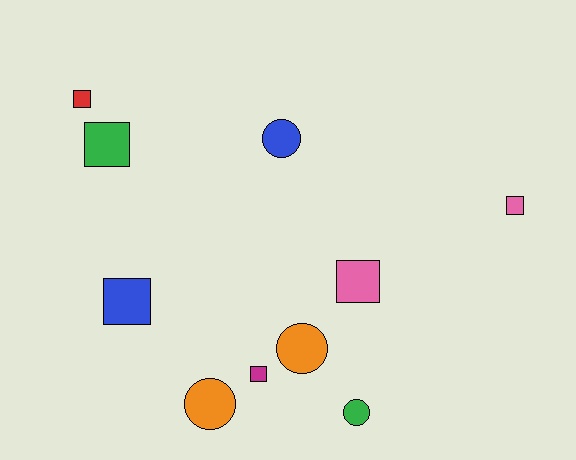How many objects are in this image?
There are 10 objects.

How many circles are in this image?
There are 4 circles.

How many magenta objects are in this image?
There is 1 magenta object.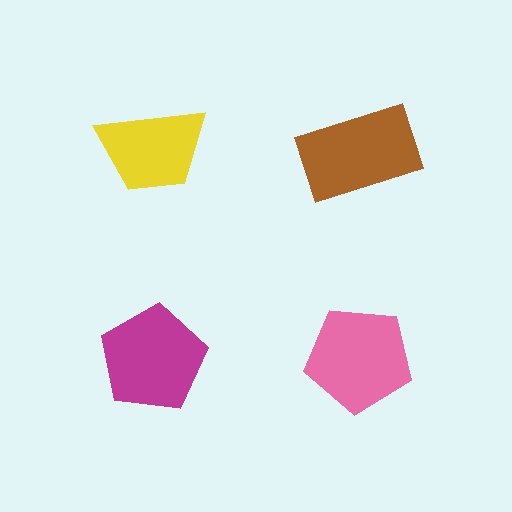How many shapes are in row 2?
2 shapes.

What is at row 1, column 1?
A yellow trapezoid.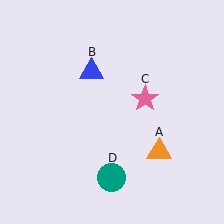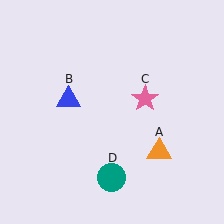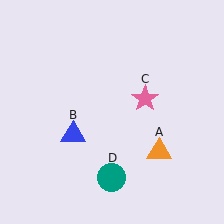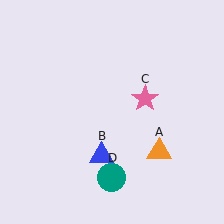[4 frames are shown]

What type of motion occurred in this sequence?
The blue triangle (object B) rotated counterclockwise around the center of the scene.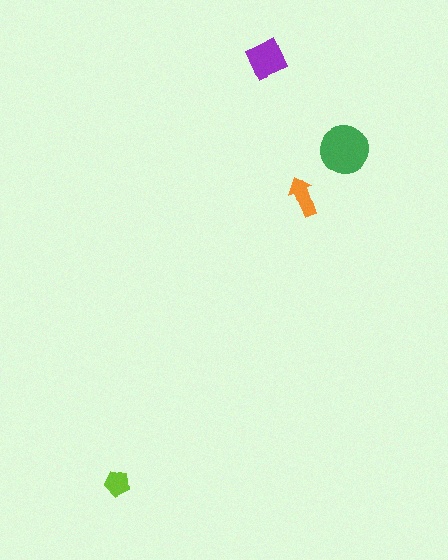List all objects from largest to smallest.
The green circle, the purple diamond, the orange arrow, the lime pentagon.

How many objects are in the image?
There are 4 objects in the image.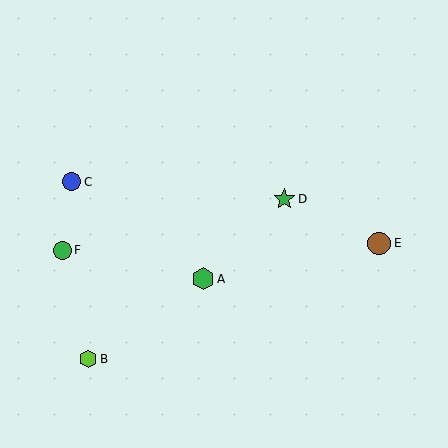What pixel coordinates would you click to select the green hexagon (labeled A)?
Click at (203, 279) to select the green hexagon A.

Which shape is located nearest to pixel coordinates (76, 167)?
The blue circle (labeled C) at (72, 182) is nearest to that location.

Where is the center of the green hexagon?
The center of the green hexagon is at (203, 279).